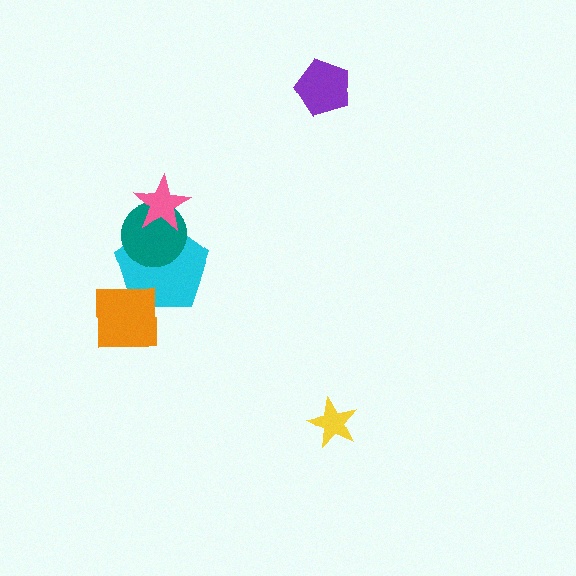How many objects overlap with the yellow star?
0 objects overlap with the yellow star.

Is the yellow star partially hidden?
No, no other shape covers it.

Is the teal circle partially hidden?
Yes, it is partially covered by another shape.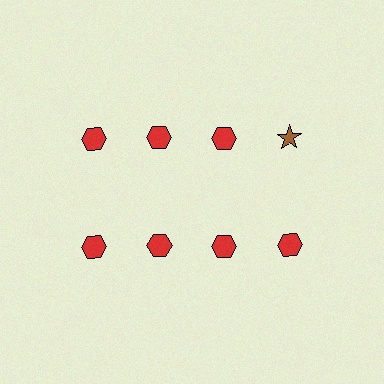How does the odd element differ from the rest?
It differs in both color (brown instead of red) and shape (star instead of hexagon).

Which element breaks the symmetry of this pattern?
The brown star in the top row, second from right column breaks the symmetry. All other shapes are red hexagons.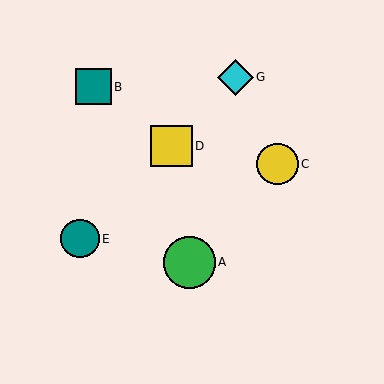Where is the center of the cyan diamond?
The center of the cyan diamond is at (235, 77).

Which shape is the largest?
The green circle (labeled A) is the largest.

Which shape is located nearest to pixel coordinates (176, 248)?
The green circle (labeled A) at (189, 262) is nearest to that location.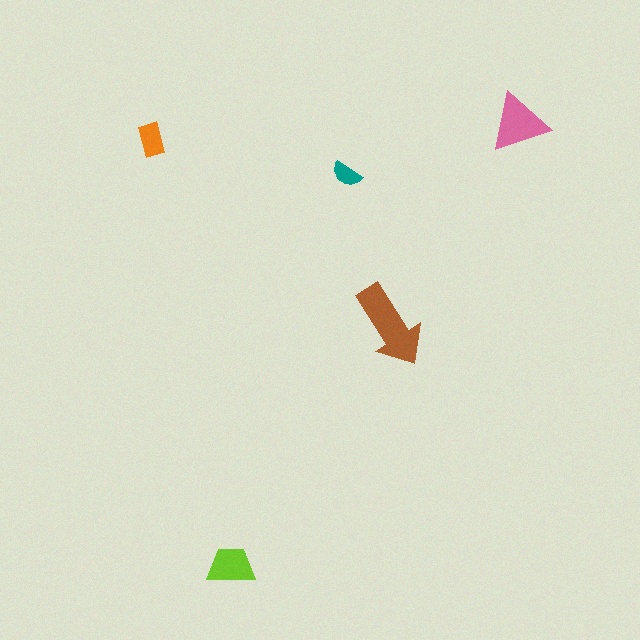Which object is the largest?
The brown arrow.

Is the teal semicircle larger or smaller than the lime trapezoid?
Smaller.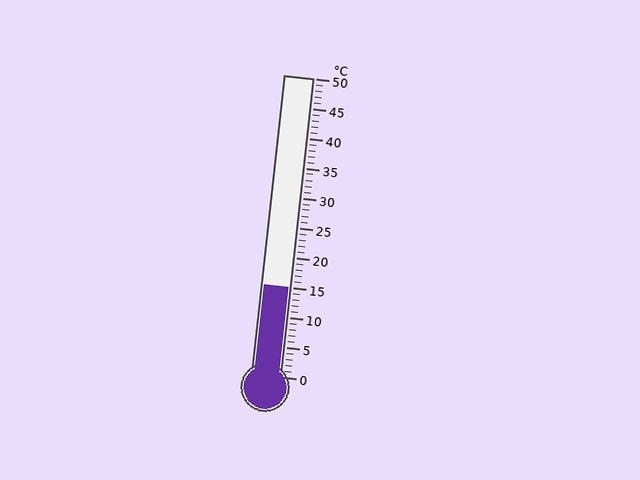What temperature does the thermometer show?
The thermometer shows approximately 15°C.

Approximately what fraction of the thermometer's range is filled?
The thermometer is filled to approximately 30% of its range.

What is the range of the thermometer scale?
The thermometer scale ranges from 0°C to 50°C.